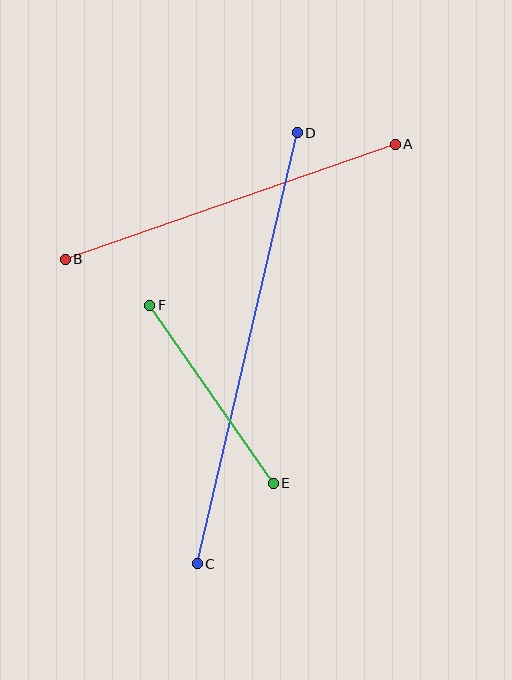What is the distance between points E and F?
The distance is approximately 217 pixels.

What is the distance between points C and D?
The distance is approximately 442 pixels.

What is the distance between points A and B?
The distance is approximately 349 pixels.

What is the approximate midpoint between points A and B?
The midpoint is at approximately (230, 202) pixels.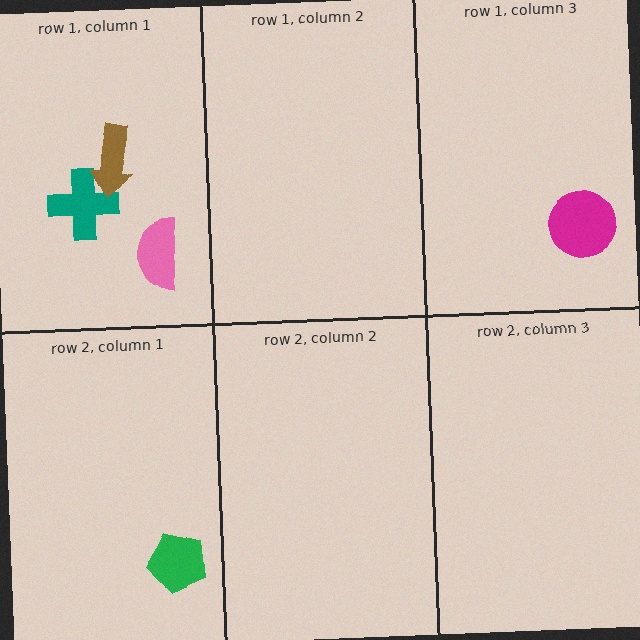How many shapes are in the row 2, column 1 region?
1.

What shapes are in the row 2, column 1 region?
The green pentagon.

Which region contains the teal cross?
The row 1, column 1 region.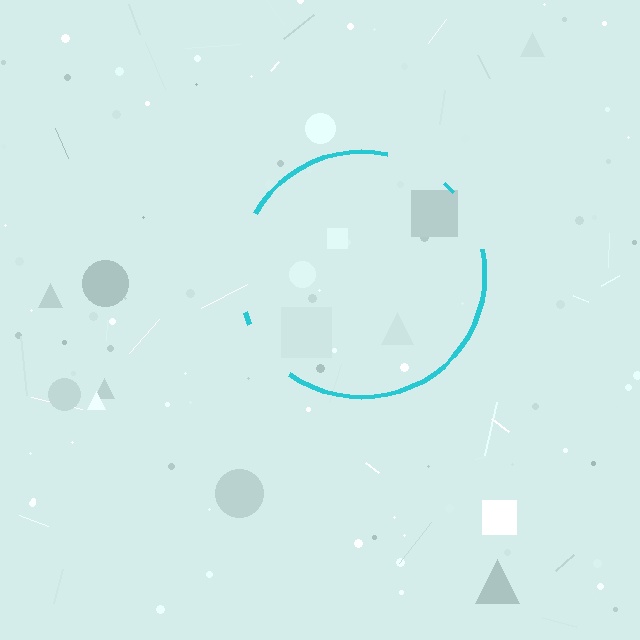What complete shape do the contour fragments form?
The contour fragments form a circle.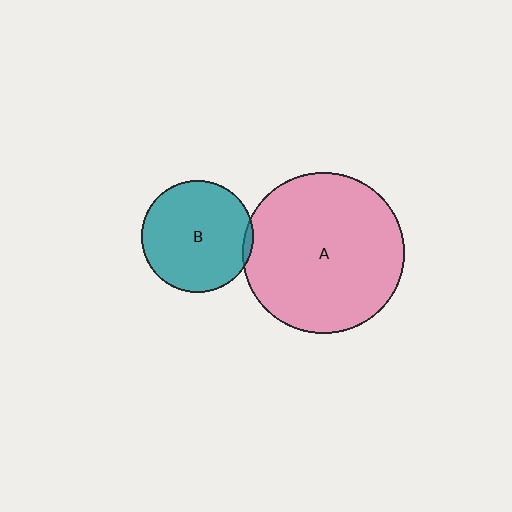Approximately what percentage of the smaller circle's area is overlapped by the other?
Approximately 5%.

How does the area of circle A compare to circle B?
Approximately 2.1 times.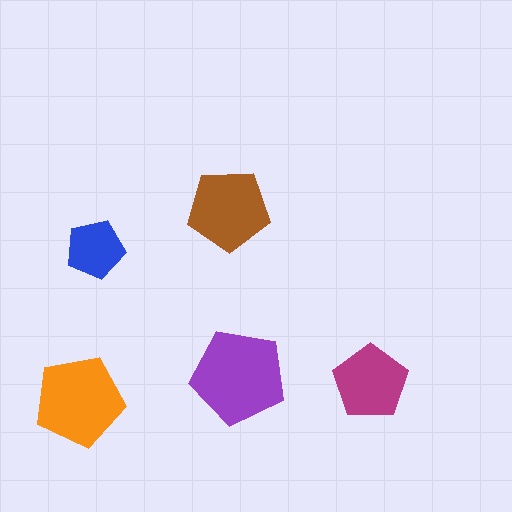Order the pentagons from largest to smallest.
the purple one, the orange one, the brown one, the magenta one, the blue one.